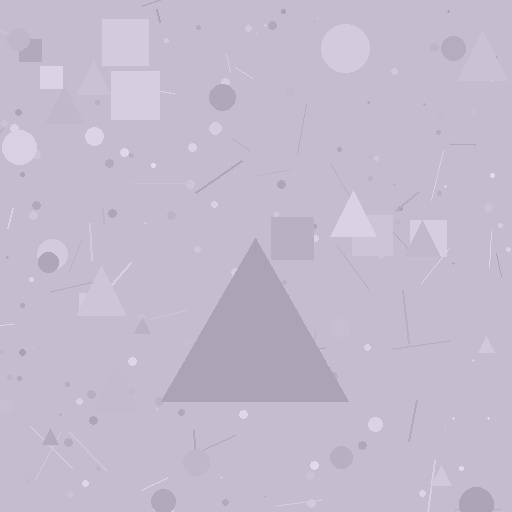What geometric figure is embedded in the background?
A triangle is embedded in the background.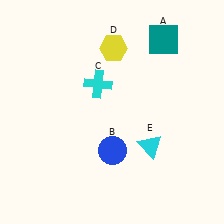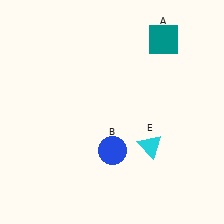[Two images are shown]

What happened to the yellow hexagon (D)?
The yellow hexagon (D) was removed in Image 2. It was in the top-right area of Image 1.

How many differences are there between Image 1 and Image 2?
There are 2 differences between the two images.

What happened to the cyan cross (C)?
The cyan cross (C) was removed in Image 2. It was in the top-left area of Image 1.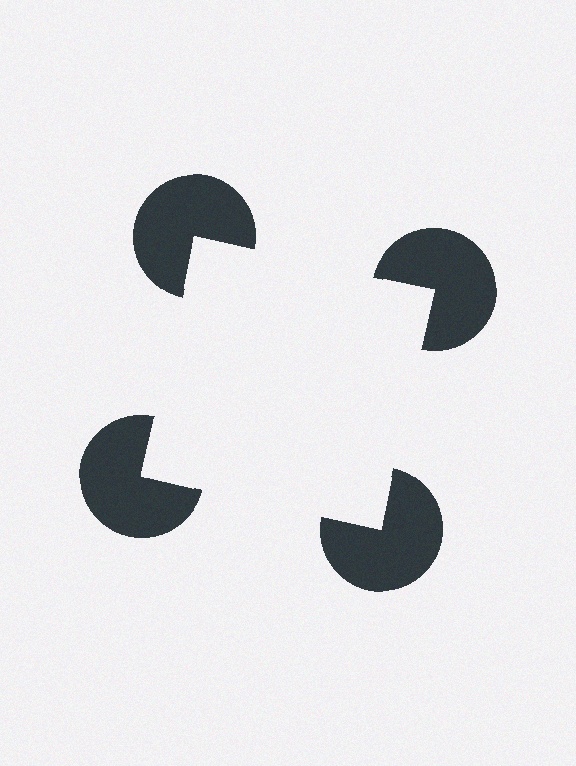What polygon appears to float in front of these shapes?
An illusory square — its edges are inferred from the aligned wedge cuts in the pac-man discs, not physically drawn.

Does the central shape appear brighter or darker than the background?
It typically appears slightly brighter than the background, even though no actual brightness change is drawn.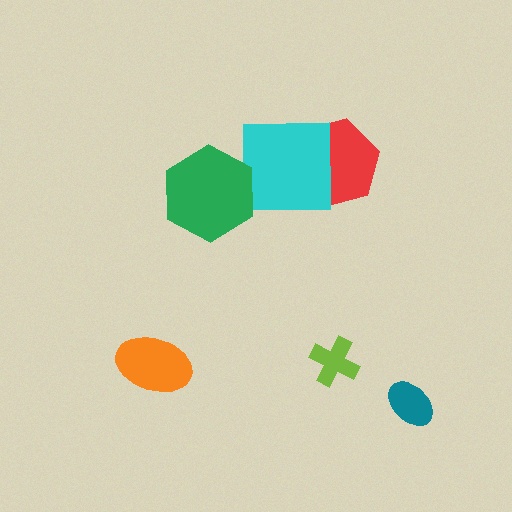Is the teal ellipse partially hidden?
No, no other shape covers it.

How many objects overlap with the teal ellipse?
0 objects overlap with the teal ellipse.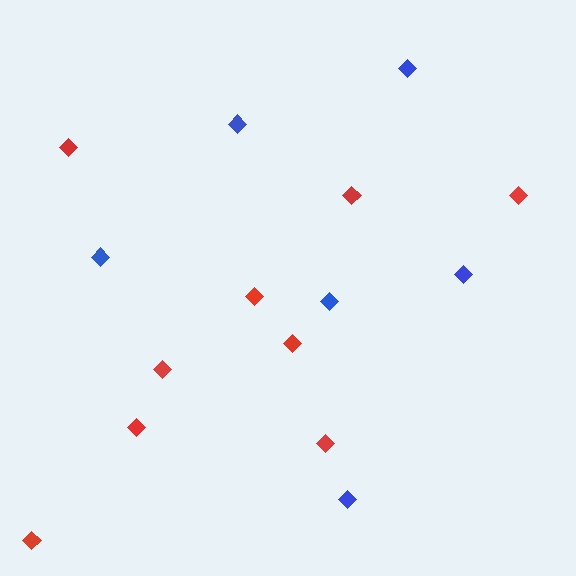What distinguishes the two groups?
There are 2 groups: one group of blue diamonds (6) and one group of red diamonds (9).